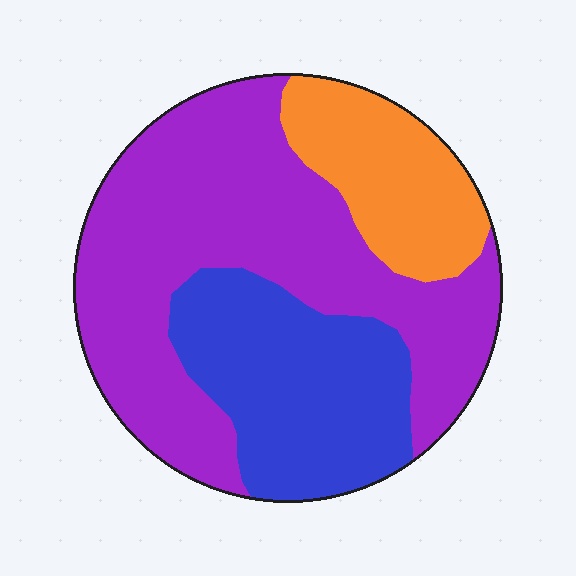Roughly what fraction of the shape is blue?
Blue covers around 30% of the shape.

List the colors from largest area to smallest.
From largest to smallest: purple, blue, orange.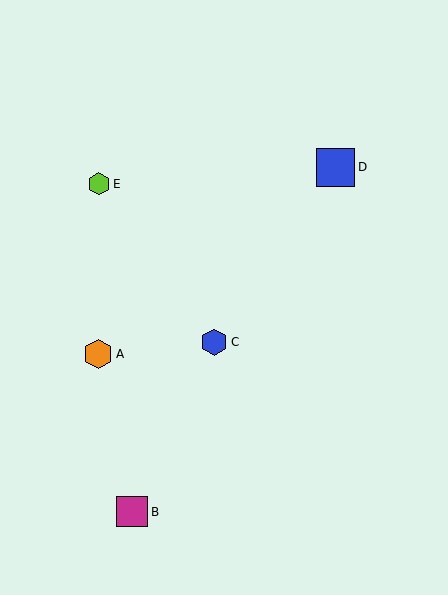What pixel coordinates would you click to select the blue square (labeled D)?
Click at (336, 167) to select the blue square D.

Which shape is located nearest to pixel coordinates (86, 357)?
The orange hexagon (labeled A) at (98, 354) is nearest to that location.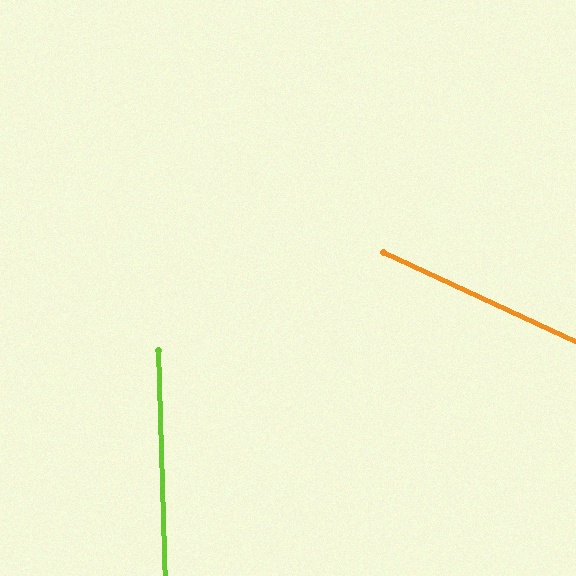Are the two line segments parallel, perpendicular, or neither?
Neither parallel nor perpendicular — they differ by about 63°.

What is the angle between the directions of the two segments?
Approximately 63 degrees.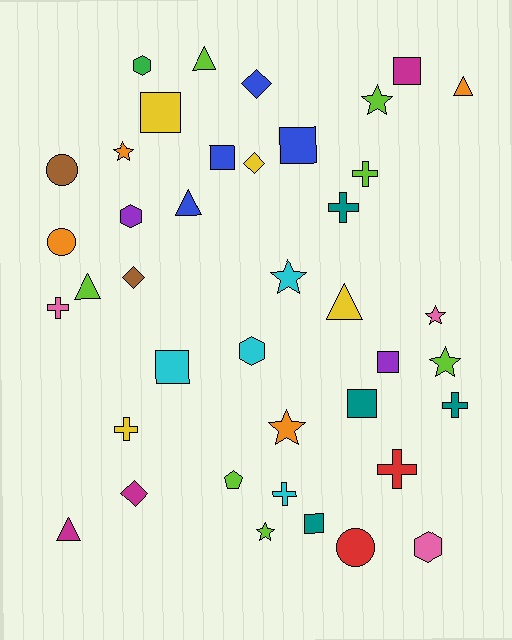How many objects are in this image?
There are 40 objects.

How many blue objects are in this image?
There are 4 blue objects.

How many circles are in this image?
There are 3 circles.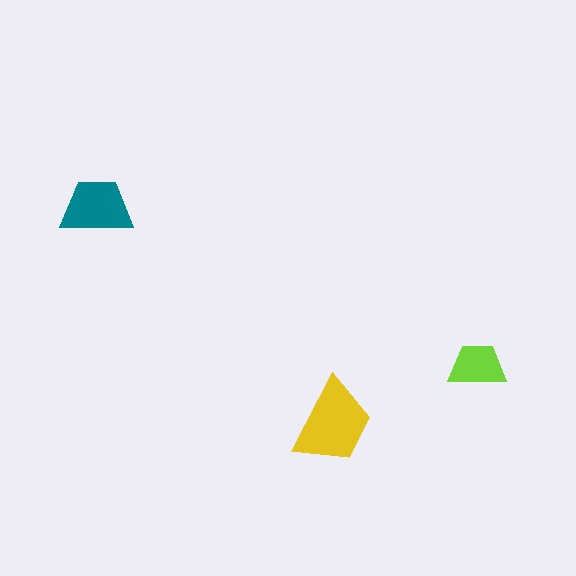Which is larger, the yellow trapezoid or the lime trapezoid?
The yellow one.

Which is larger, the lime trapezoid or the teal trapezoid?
The teal one.